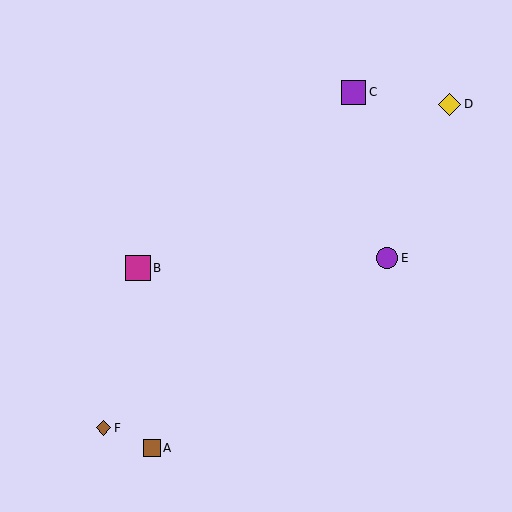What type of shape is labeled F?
Shape F is a brown diamond.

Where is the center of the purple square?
The center of the purple square is at (354, 92).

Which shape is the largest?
The magenta square (labeled B) is the largest.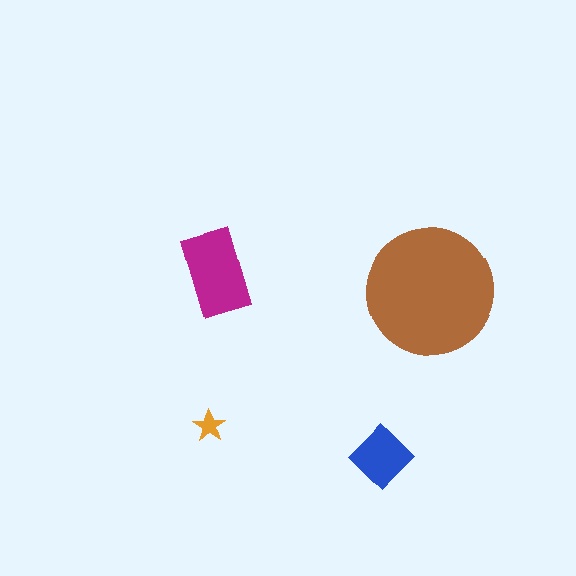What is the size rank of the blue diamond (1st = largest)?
3rd.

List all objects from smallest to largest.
The orange star, the blue diamond, the magenta rectangle, the brown circle.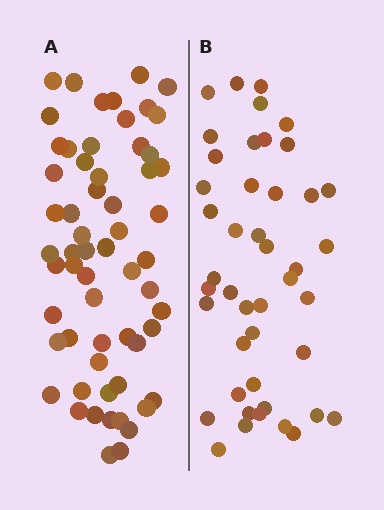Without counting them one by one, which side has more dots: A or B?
Region A (the left region) has more dots.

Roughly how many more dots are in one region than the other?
Region A has approximately 15 more dots than region B.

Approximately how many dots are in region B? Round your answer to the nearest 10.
About 40 dots. (The exact count is 44, which rounds to 40.)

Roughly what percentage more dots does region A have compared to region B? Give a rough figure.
About 35% more.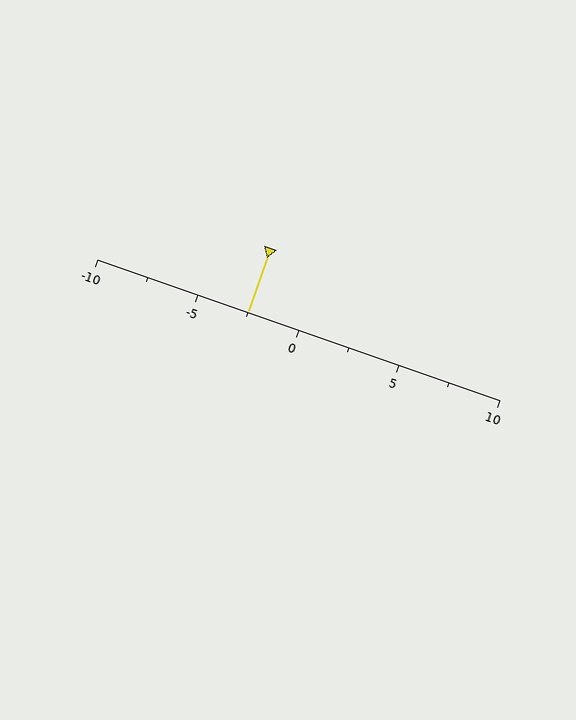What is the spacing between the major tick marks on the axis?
The major ticks are spaced 5 apart.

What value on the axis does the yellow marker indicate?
The marker indicates approximately -2.5.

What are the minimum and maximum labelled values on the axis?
The axis runs from -10 to 10.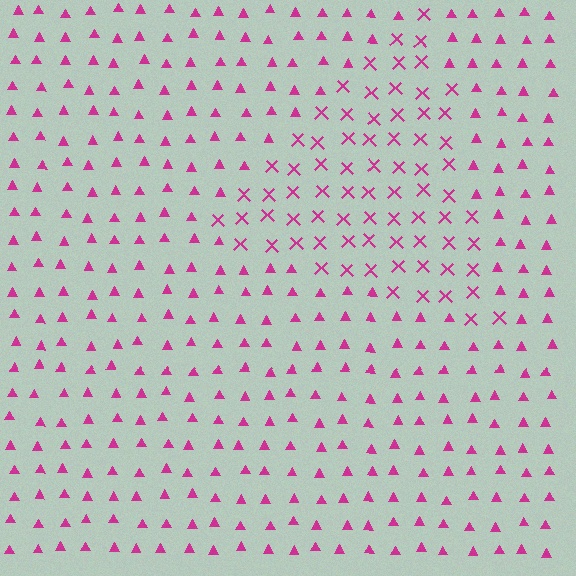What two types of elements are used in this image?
The image uses X marks inside the triangle region and triangles outside it.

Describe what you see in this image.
The image is filled with small magenta elements arranged in a uniform grid. A triangle-shaped region contains X marks, while the surrounding area contains triangles. The boundary is defined purely by the change in element shape.